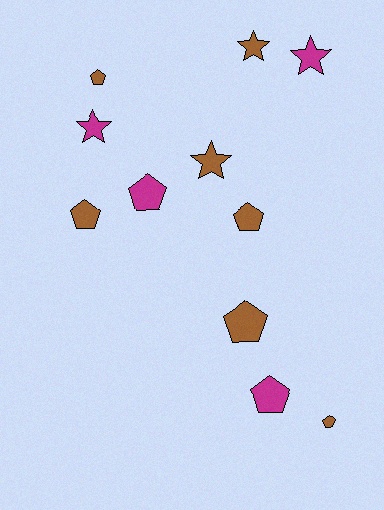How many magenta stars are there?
There are 2 magenta stars.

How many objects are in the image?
There are 11 objects.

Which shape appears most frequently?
Pentagon, with 7 objects.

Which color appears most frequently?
Brown, with 7 objects.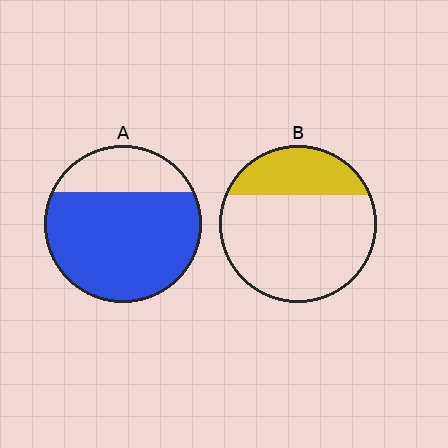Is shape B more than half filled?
No.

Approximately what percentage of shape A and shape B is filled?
A is approximately 75% and B is approximately 25%.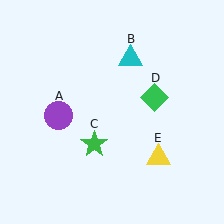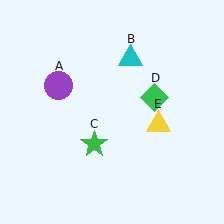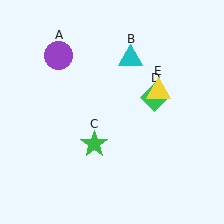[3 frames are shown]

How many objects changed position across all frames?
2 objects changed position: purple circle (object A), yellow triangle (object E).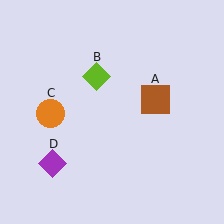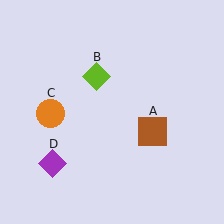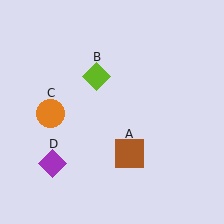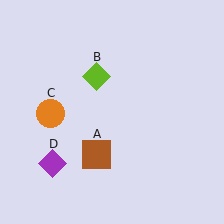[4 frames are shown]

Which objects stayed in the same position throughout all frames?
Lime diamond (object B) and orange circle (object C) and purple diamond (object D) remained stationary.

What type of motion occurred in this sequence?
The brown square (object A) rotated clockwise around the center of the scene.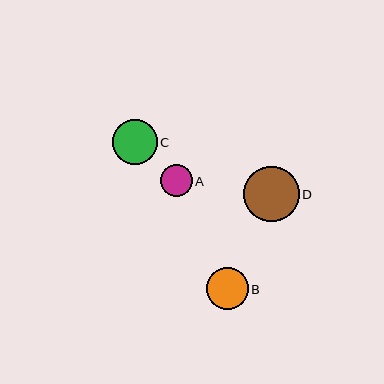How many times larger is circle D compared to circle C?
Circle D is approximately 1.2 times the size of circle C.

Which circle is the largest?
Circle D is the largest with a size of approximately 55 pixels.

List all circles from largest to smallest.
From largest to smallest: D, C, B, A.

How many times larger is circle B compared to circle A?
Circle B is approximately 1.3 times the size of circle A.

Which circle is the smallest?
Circle A is the smallest with a size of approximately 32 pixels.